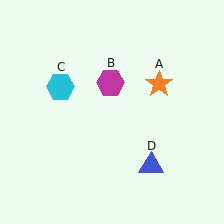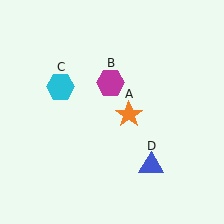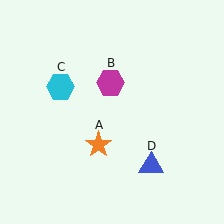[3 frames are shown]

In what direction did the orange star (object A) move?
The orange star (object A) moved down and to the left.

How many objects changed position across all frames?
1 object changed position: orange star (object A).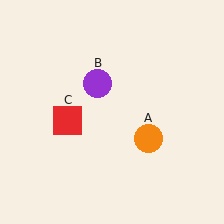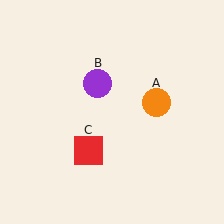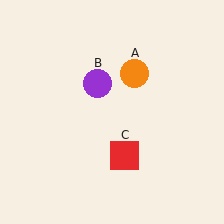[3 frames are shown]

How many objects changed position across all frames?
2 objects changed position: orange circle (object A), red square (object C).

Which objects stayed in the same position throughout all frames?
Purple circle (object B) remained stationary.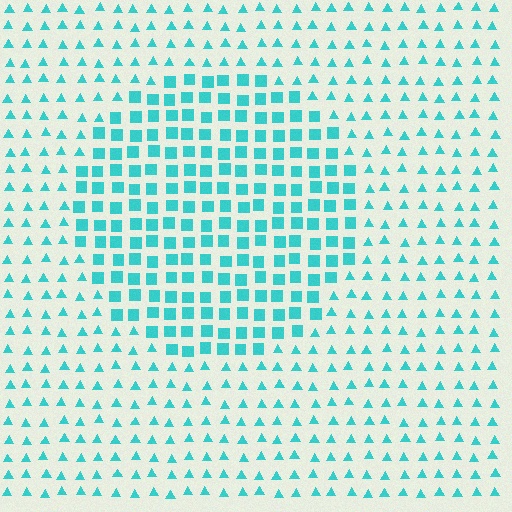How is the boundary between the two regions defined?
The boundary is defined by a change in element shape: squares inside vs. triangles outside. All elements share the same color and spacing.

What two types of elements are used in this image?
The image uses squares inside the circle region and triangles outside it.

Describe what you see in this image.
The image is filled with small cyan elements arranged in a uniform grid. A circle-shaped region contains squares, while the surrounding area contains triangles. The boundary is defined purely by the change in element shape.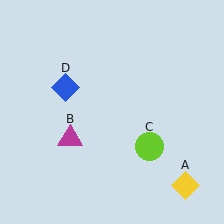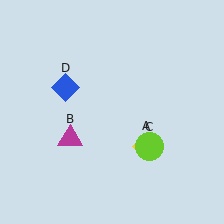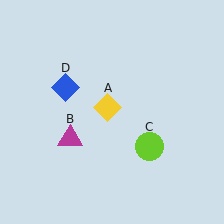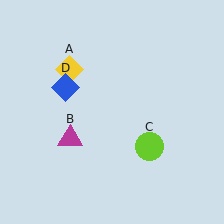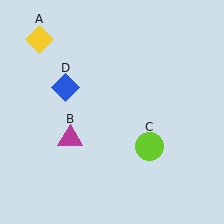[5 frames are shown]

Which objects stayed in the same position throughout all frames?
Magenta triangle (object B) and lime circle (object C) and blue diamond (object D) remained stationary.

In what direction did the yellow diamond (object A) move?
The yellow diamond (object A) moved up and to the left.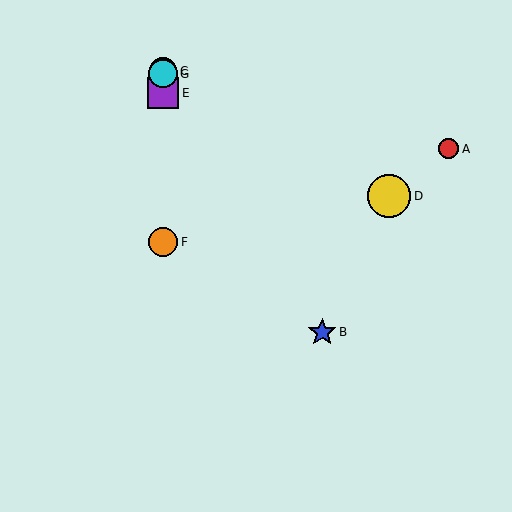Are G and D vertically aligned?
No, G is at x≈163 and D is at x≈389.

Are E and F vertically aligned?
Yes, both are at x≈163.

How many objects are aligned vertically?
4 objects (C, E, F, G) are aligned vertically.